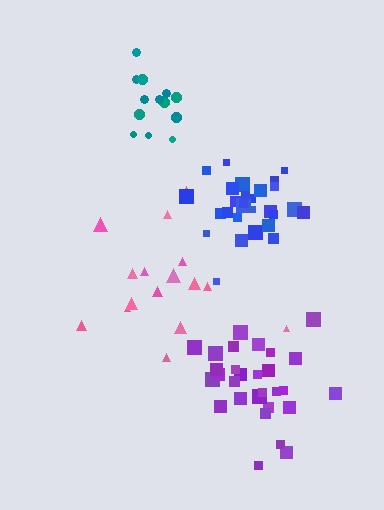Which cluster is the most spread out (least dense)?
Pink.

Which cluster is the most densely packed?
Blue.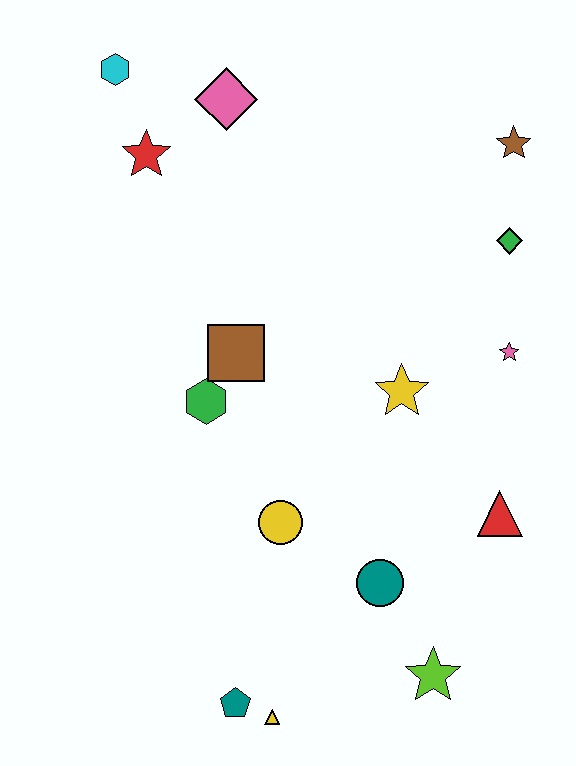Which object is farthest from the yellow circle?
The cyan hexagon is farthest from the yellow circle.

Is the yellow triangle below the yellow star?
Yes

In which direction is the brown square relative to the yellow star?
The brown square is to the left of the yellow star.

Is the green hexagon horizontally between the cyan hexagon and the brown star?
Yes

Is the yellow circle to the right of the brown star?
No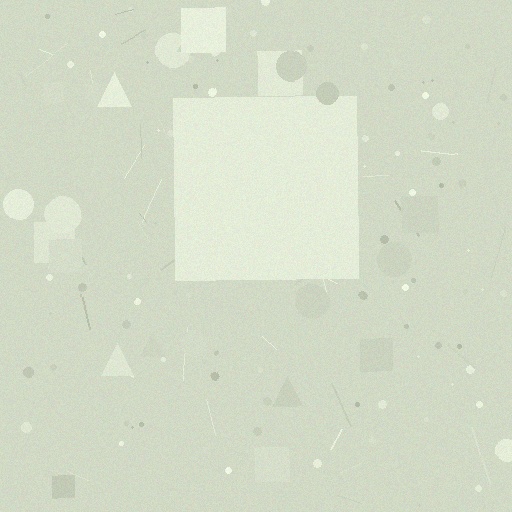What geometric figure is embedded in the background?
A square is embedded in the background.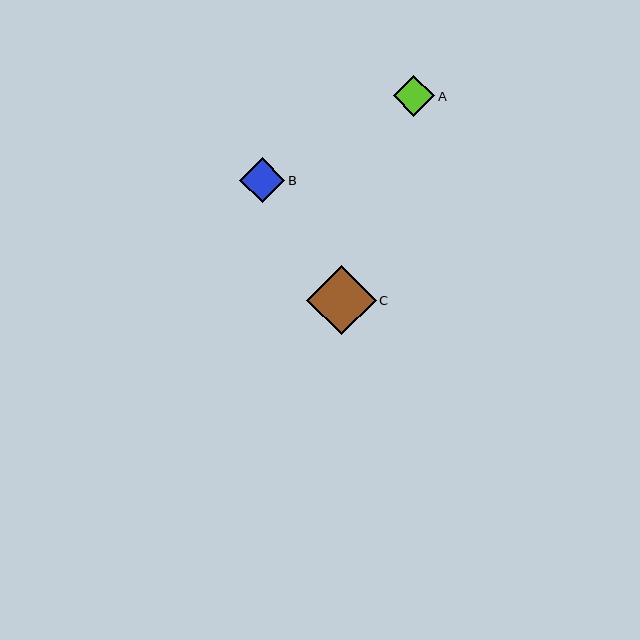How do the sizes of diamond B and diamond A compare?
Diamond B and diamond A are approximately the same size.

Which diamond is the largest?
Diamond C is the largest with a size of approximately 69 pixels.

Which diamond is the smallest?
Diamond A is the smallest with a size of approximately 42 pixels.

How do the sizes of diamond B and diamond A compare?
Diamond B and diamond A are approximately the same size.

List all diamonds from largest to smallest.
From largest to smallest: C, B, A.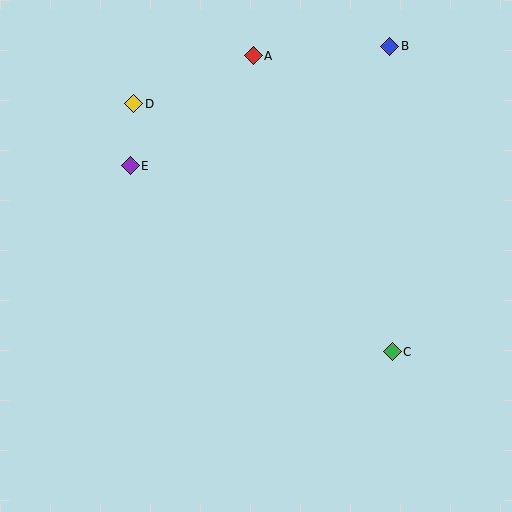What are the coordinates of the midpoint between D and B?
The midpoint between D and B is at (262, 75).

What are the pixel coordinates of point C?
Point C is at (392, 352).